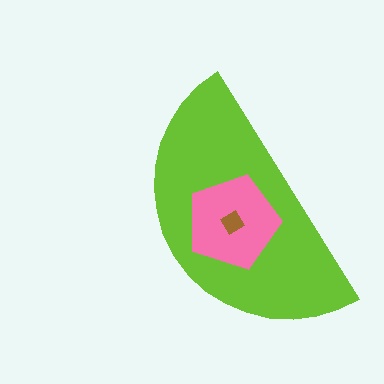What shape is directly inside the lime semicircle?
The pink pentagon.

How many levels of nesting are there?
3.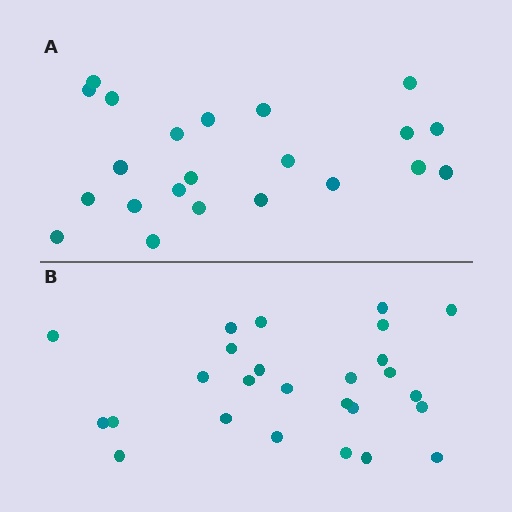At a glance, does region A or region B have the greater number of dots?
Region B (the bottom region) has more dots.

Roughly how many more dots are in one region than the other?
Region B has about 4 more dots than region A.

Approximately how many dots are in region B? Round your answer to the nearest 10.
About 30 dots. (The exact count is 26, which rounds to 30.)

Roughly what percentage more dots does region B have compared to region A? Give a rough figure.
About 20% more.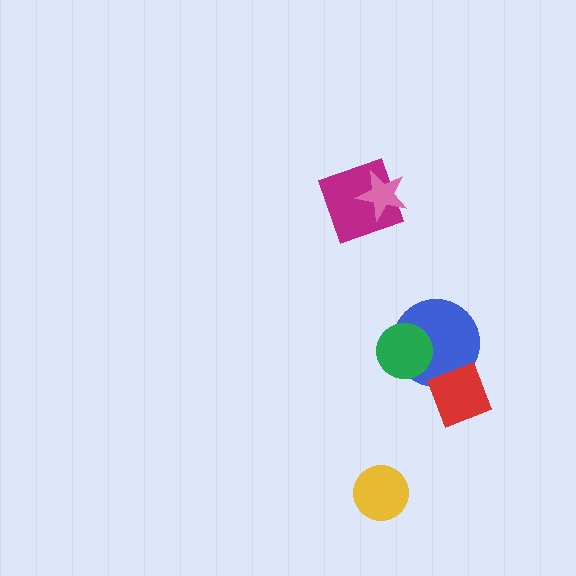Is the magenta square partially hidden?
Yes, it is partially covered by another shape.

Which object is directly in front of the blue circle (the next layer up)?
The green circle is directly in front of the blue circle.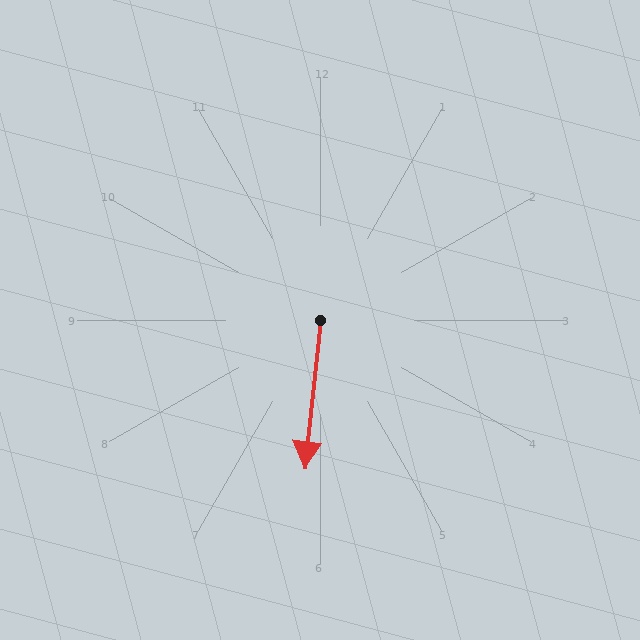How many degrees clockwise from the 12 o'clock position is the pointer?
Approximately 186 degrees.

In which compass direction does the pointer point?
South.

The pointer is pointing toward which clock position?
Roughly 6 o'clock.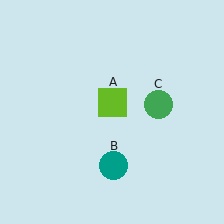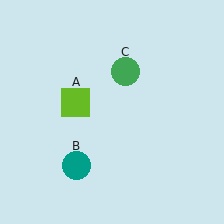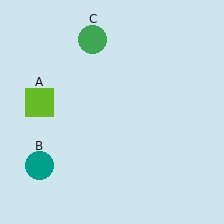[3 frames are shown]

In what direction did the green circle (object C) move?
The green circle (object C) moved up and to the left.